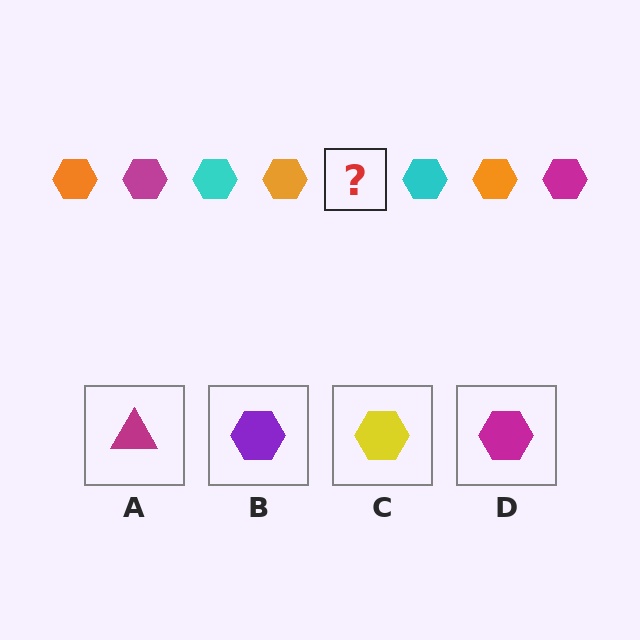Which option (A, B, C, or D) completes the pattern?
D.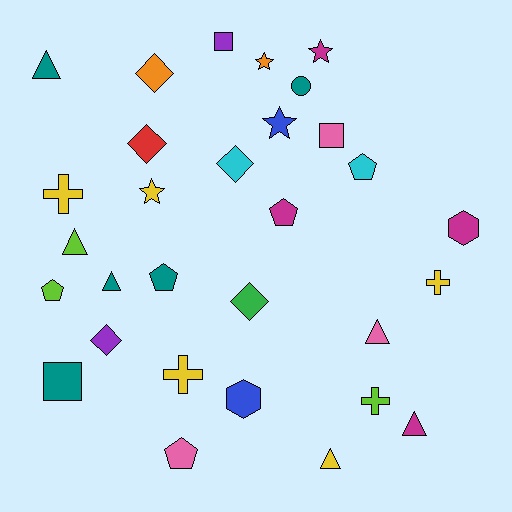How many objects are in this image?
There are 30 objects.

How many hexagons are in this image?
There are 2 hexagons.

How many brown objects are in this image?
There are no brown objects.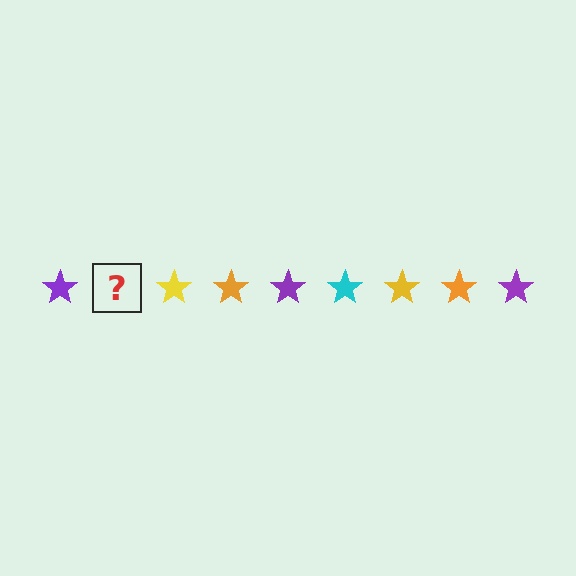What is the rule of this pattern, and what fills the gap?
The rule is that the pattern cycles through purple, cyan, yellow, orange stars. The gap should be filled with a cyan star.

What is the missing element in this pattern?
The missing element is a cyan star.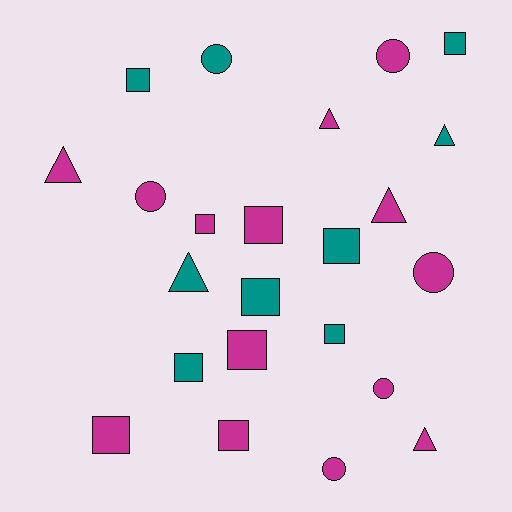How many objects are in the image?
There are 23 objects.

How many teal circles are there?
There is 1 teal circle.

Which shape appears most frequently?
Square, with 11 objects.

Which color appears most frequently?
Magenta, with 14 objects.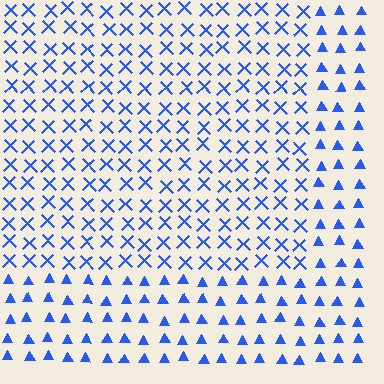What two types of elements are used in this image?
The image uses X marks inside the rectangle region and triangles outside it.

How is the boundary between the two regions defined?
The boundary is defined by a change in element shape: X marks inside vs. triangles outside. All elements share the same color and spacing.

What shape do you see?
I see a rectangle.